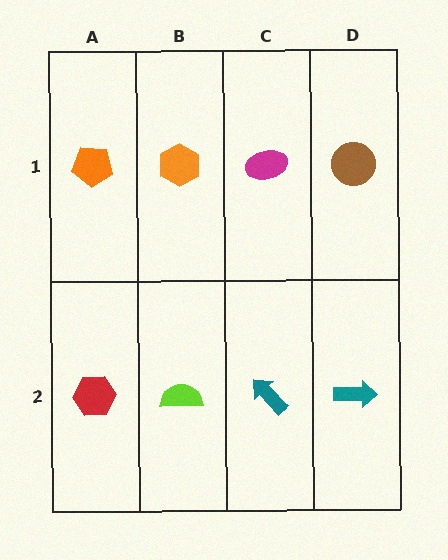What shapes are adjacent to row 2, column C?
A magenta ellipse (row 1, column C), a lime semicircle (row 2, column B), a teal arrow (row 2, column D).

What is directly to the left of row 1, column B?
An orange pentagon.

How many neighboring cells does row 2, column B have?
3.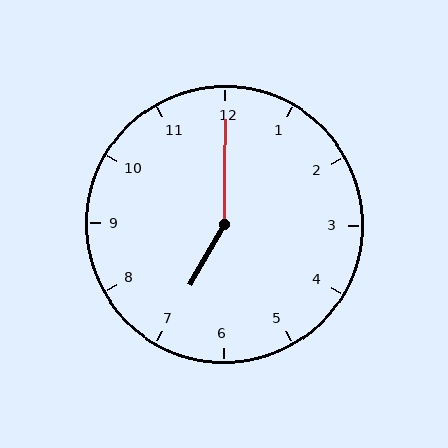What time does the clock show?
7:00.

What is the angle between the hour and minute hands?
Approximately 150 degrees.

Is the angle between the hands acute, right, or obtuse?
It is obtuse.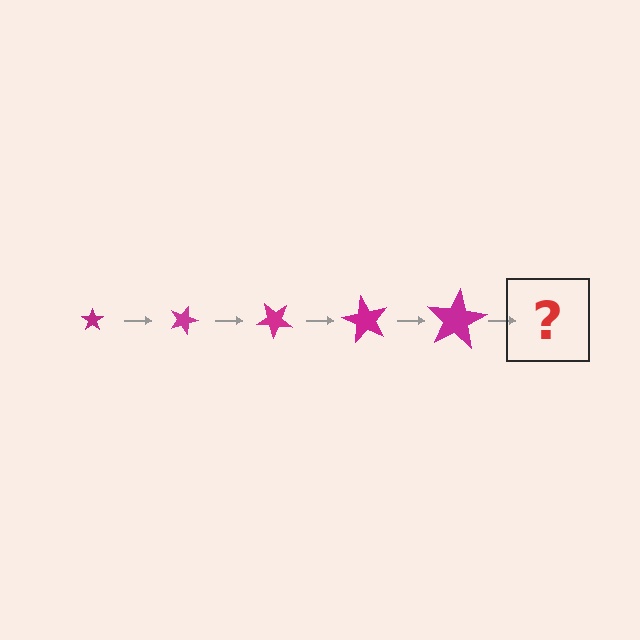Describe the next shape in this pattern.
It should be a star, larger than the previous one and rotated 100 degrees from the start.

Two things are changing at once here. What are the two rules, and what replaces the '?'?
The two rules are that the star grows larger each step and it rotates 20 degrees each step. The '?' should be a star, larger than the previous one and rotated 100 degrees from the start.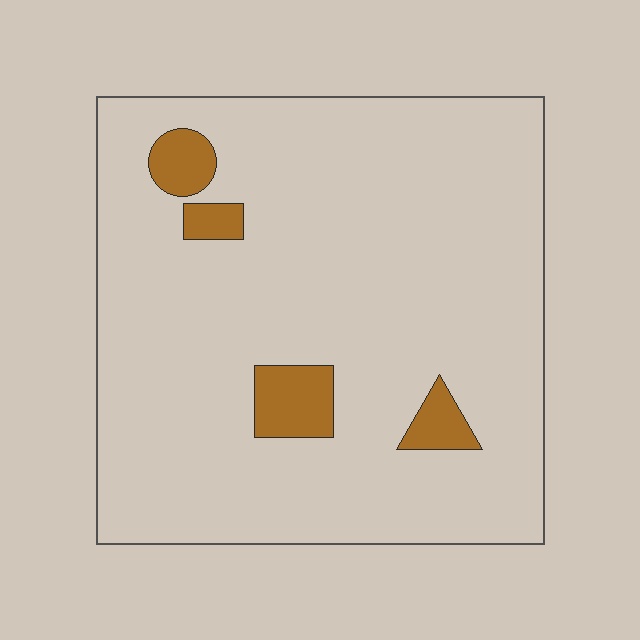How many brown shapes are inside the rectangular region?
4.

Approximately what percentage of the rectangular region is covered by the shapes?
Approximately 10%.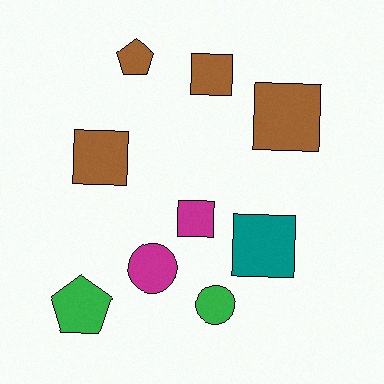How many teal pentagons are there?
There are no teal pentagons.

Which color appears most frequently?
Brown, with 4 objects.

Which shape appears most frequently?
Square, with 5 objects.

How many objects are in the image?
There are 9 objects.